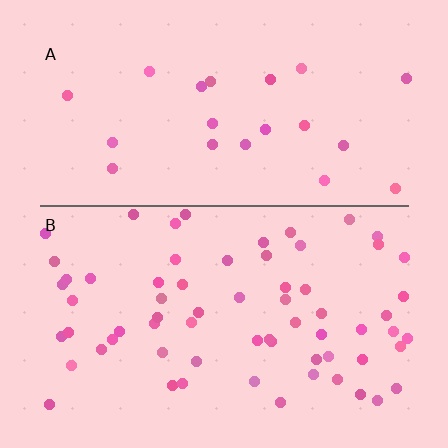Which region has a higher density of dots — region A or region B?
B (the bottom).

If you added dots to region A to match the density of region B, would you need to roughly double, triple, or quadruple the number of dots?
Approximately triple.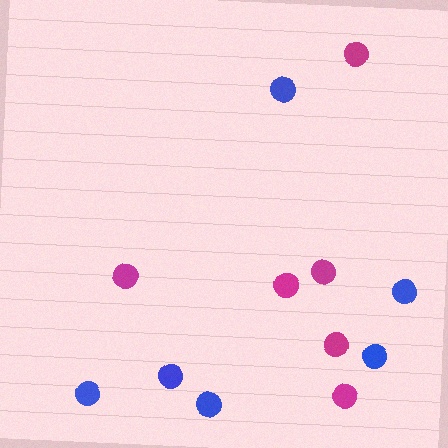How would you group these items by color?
There are 2 groups: one group of blue circles (6) and one group of magenta circles (6).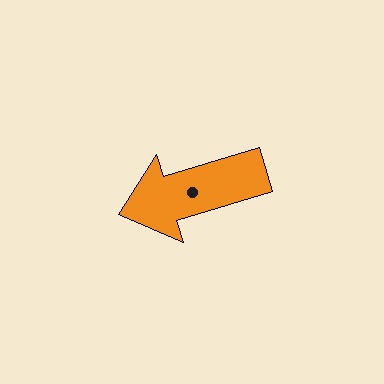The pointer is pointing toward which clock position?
Roughly 8 o'clock.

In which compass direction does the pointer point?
West.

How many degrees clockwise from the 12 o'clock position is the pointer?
Approximately 253 degrees.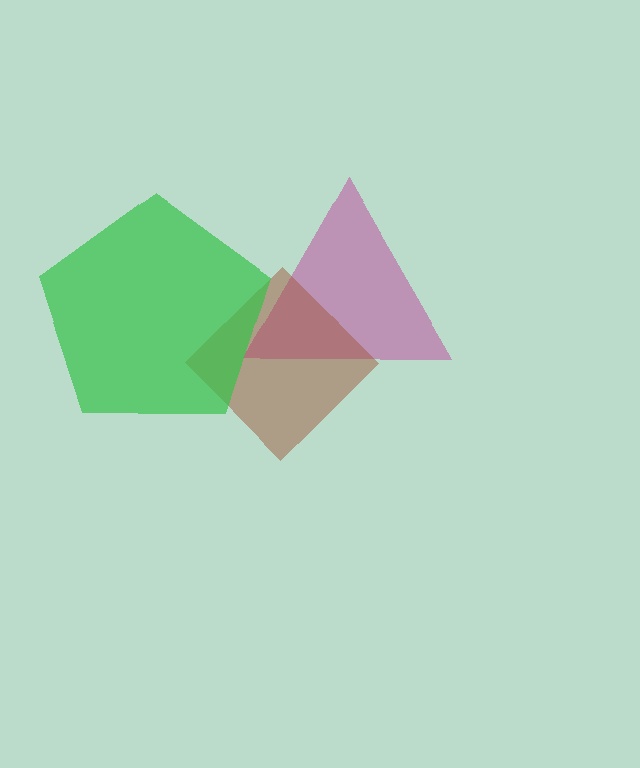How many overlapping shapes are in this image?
There are 3 overlapping shapes in the image.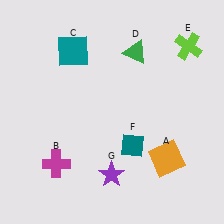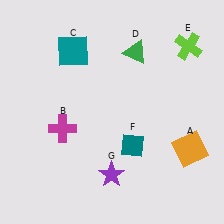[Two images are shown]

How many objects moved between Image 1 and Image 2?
2 objects moved between the two images.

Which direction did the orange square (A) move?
The orange square (A) moved right.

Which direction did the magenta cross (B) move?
The magenta cross (B) moved up.